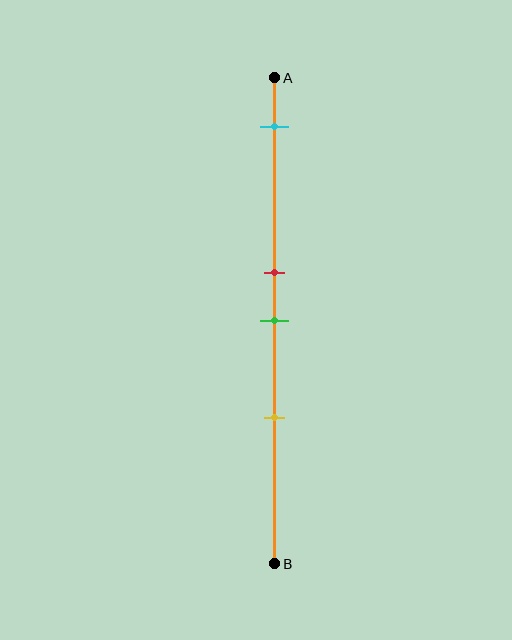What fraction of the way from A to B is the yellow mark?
The yellow mark is approximately 70% (0.7) of the way from A to B.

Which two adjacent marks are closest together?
The red and green marks are the closest adjacent pair.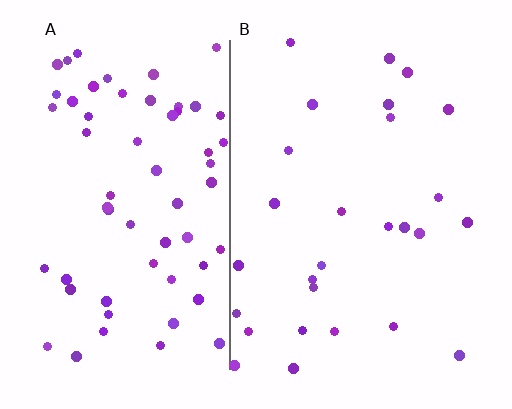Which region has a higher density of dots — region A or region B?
A (the left).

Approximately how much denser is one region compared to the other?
Approximately 2.3× — region A over region B.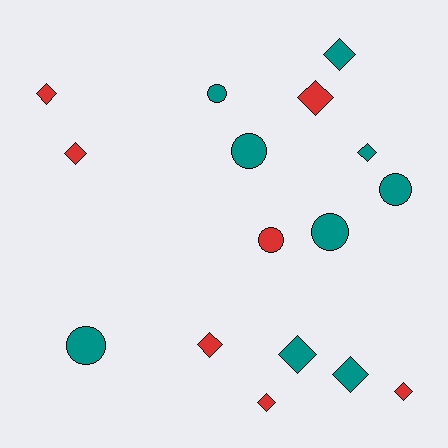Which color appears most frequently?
Teal, with 9 objects.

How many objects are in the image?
There are 16 objects.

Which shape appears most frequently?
Diamond, with 10 objects.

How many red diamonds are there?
There are 6 red diamonds.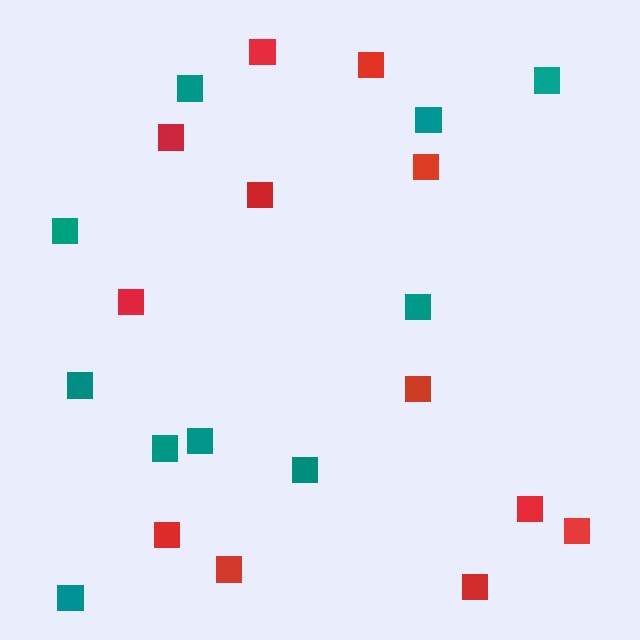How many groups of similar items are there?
There are 2 groups: one group of teal squares (10) and one group of red squares (12).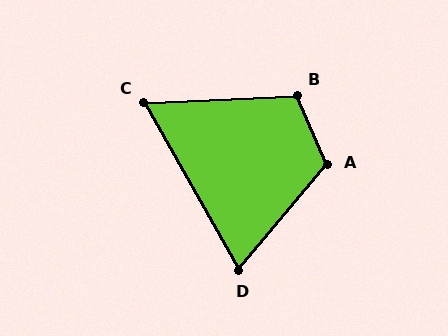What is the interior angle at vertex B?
Approximately 111 degrees (obtuse).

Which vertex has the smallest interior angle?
C, at approximately 63 degrees.